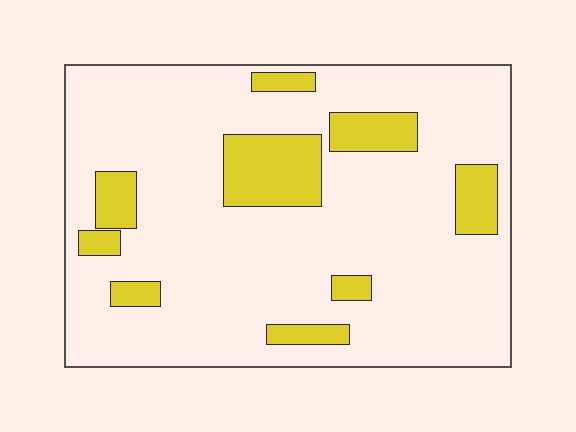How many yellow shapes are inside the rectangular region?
9.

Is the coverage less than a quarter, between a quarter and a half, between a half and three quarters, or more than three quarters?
Less than a quarter.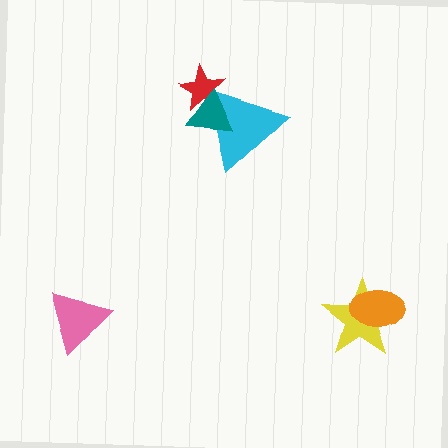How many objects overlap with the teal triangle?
2 objects overlap with the teal triangle.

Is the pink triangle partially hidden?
No, no other shape covers it.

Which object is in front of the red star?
The teal triangle is in front of the red star.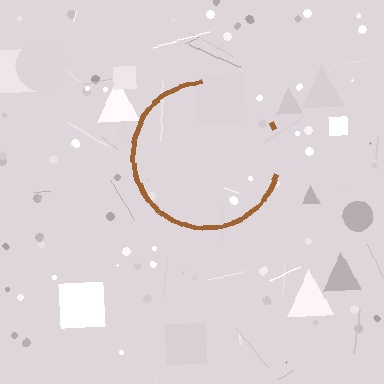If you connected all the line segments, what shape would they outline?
They would outline a circle.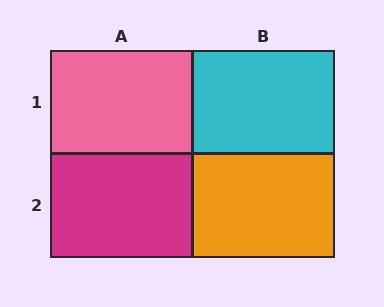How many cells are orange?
1 cell is orange.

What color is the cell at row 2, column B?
Orange.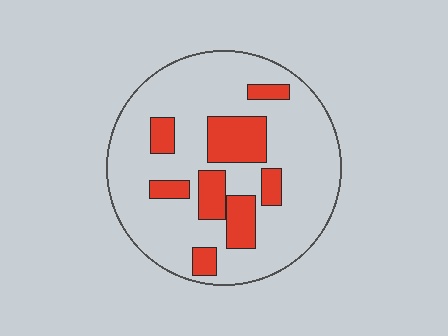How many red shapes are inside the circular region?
8.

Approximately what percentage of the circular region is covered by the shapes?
Approximately 20%.